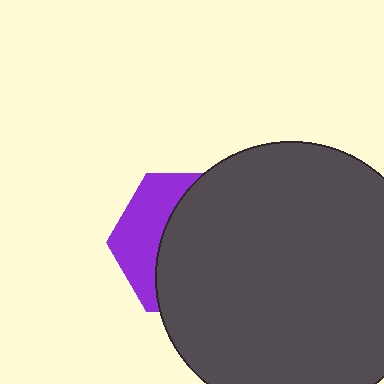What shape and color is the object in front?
The object in front is a dark gray circle.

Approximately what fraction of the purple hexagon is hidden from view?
Roughly 67% of the purple hexagon is hidden behind the dark gray circle.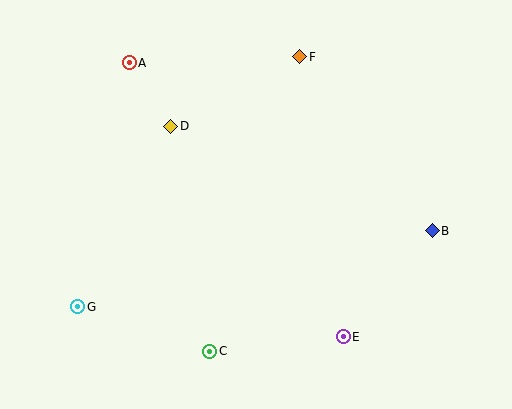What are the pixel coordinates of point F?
Point F is at (300, 57).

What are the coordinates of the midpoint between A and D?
The midpoint between A and D is at (150, 95).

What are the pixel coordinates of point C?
Point C is at (210, 351).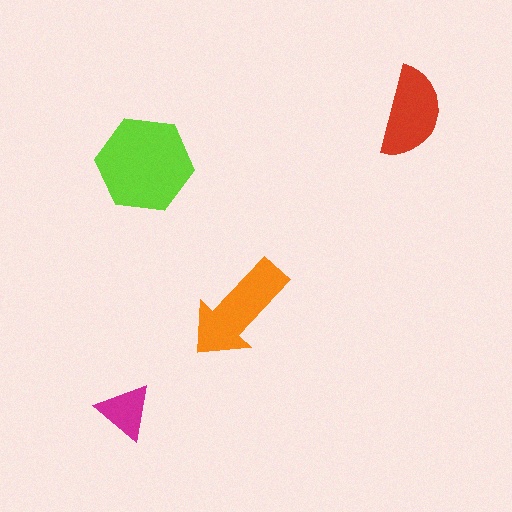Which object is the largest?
The lime hexagon.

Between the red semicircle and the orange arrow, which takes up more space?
The orange arrow.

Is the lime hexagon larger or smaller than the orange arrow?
Larger.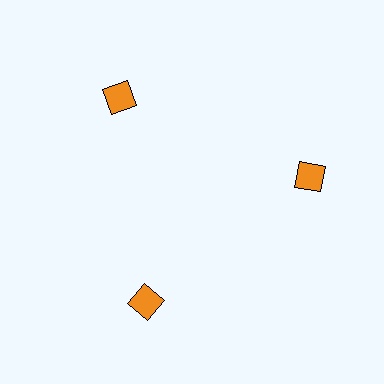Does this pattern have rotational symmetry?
Yes, this pattern has 3-fold rotational symmetry. It looks the same after rotating 120 degrees around the center.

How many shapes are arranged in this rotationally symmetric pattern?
There are 3 shapes, arranged in 3 groups of 1.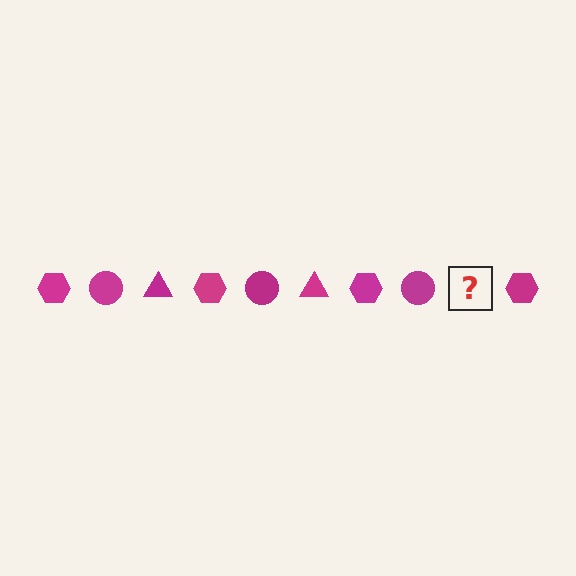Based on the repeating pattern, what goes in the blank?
The blank should be a magenta triangle.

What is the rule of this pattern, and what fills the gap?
The rule is that the pattern cycles through hexagon, circle, triangle shapes in magenta. The gap should be filled with a magenta triangle.